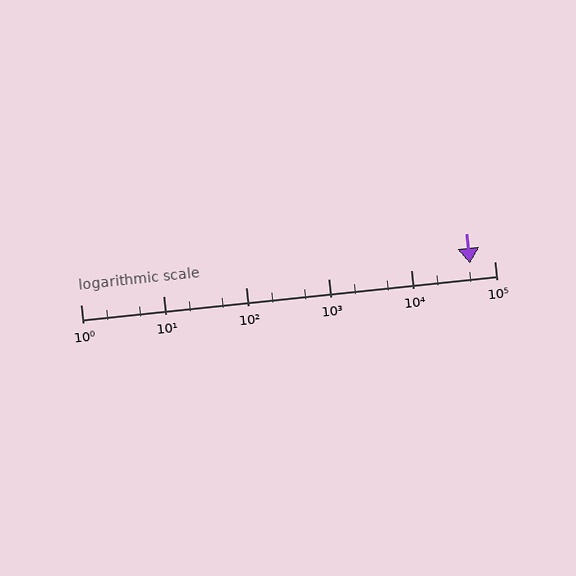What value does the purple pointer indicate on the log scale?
The pointer indicates approximately 51000.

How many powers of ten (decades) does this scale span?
The scale spans 5 decades, from 1 to 100000.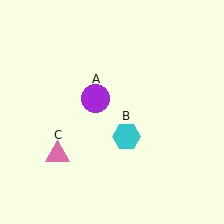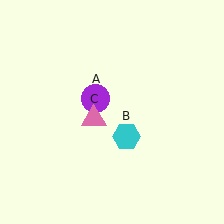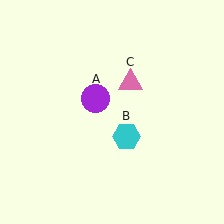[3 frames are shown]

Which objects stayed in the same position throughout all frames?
Purple circle (object A) and cyan hexagon (object B) remained stationary.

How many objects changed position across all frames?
1 object changed position: pink triangle (object C).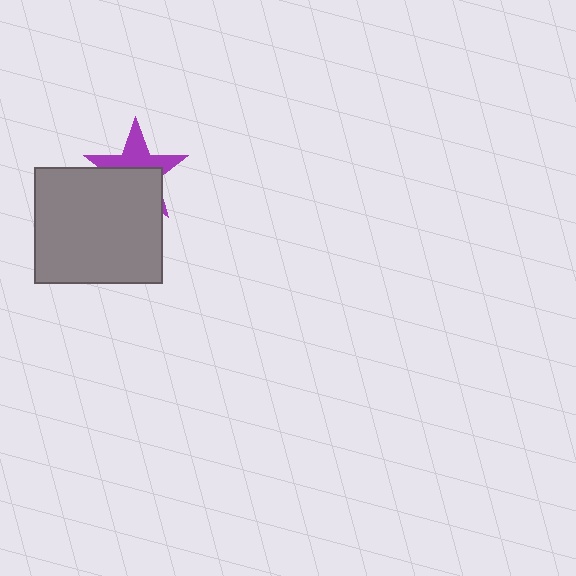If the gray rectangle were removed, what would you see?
You would see the complete purple star.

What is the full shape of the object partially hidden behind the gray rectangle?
The partially hidden object is a purple star.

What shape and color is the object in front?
The object in front is a gray rectangle.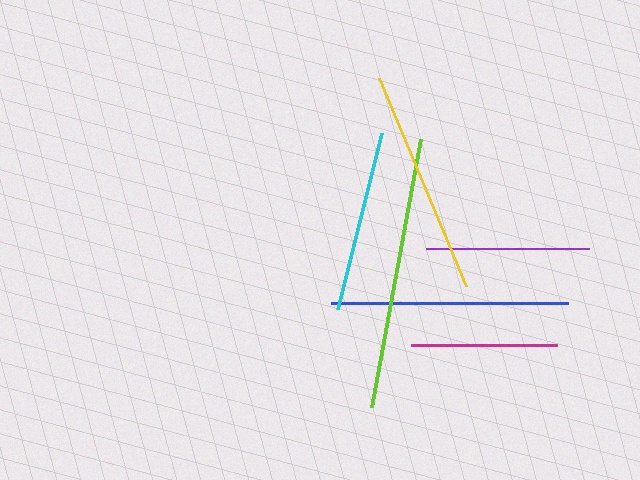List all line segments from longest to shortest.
From longest to shortest: lime, blue, yellow, cyan, purple, magenta.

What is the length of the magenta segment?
The magenta segment is approximately 147 pixels long.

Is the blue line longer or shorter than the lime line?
The lime line is longer than the blue line.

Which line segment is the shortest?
The magenta line is the shortest at approximately 147 pixels.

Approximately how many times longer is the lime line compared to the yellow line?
The lime line is approximately 1.2 times the length of the yellow line.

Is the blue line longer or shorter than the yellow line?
The blue line is longer than the yellow line.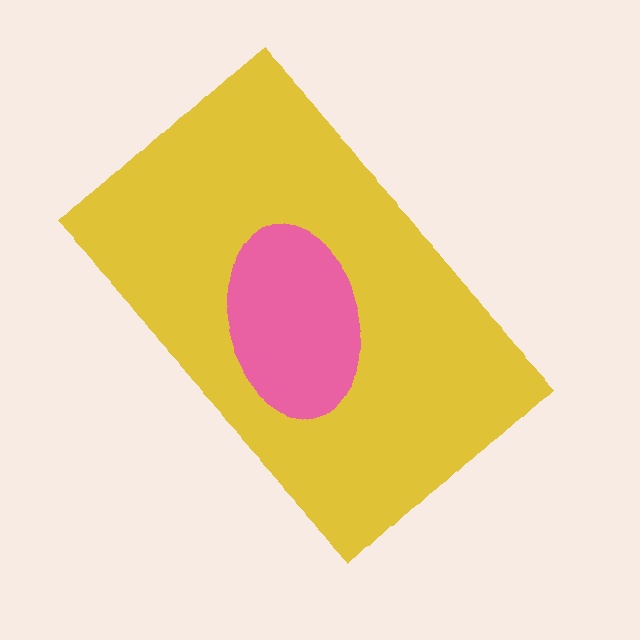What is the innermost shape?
The pink ellipse.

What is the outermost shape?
The yellow rectangle.